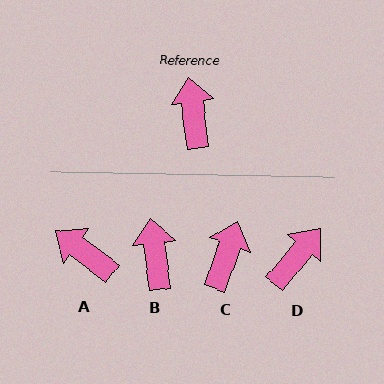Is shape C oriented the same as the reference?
No, it is off by about 27 degrees.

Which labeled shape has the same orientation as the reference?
B.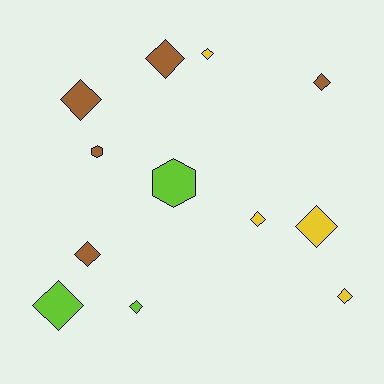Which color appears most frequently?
Brown, with 5 objects.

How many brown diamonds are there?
There are 4 brown diamonds.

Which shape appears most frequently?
Diamond, with 10 objects.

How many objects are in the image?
There are 12 objects.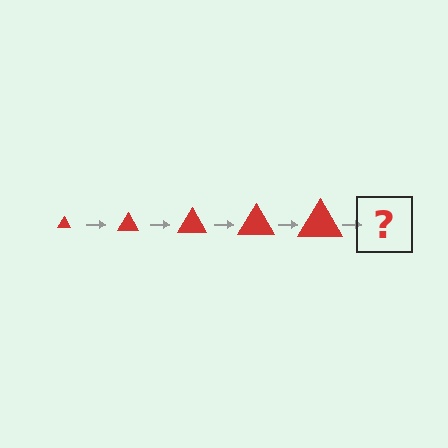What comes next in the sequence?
The next element should be a red triangle, larger than the previous one.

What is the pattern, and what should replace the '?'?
The pattern is that the triangle gets progressively larger each step. The '?' should be a red triangle, larger than the previous one.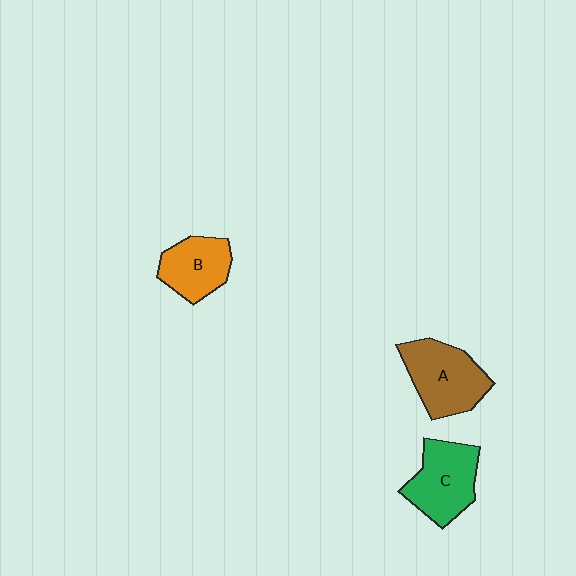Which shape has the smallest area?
Shape B (orange).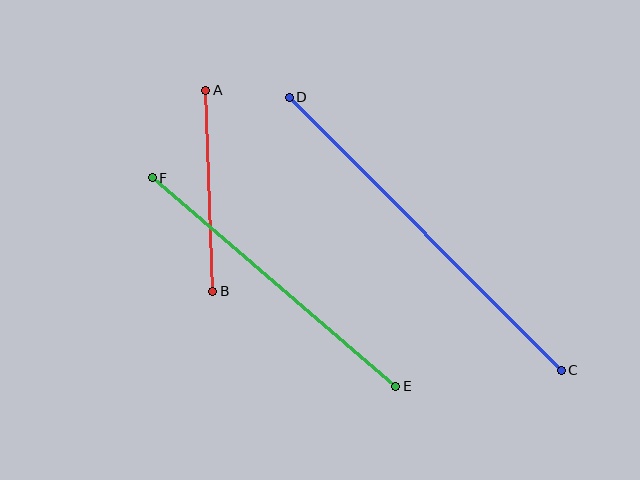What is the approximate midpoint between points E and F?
The midpoint is at approximately (274, 282) pixels.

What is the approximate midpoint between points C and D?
The midpoint is at approximately (425, 234) pixels.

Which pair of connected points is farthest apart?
Points C and D are farthest apart.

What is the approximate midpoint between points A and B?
The midpoint is at approximately (209, 191) pixels.